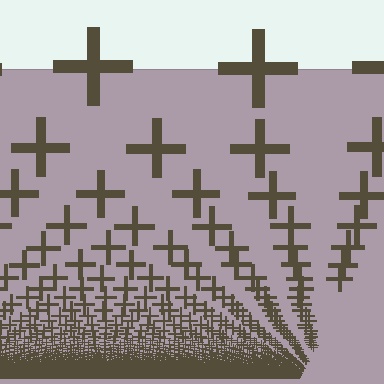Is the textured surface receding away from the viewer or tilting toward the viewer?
The surface appears to tilt toward the viewer. Texture elements get larger and sparser toward the top.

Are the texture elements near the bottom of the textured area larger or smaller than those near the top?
Smaller. The gradient is inverted — elements near the bottom are smaller and denser.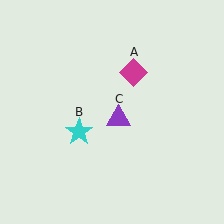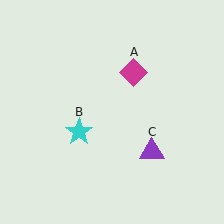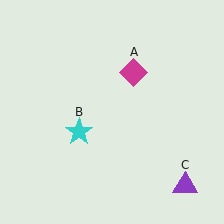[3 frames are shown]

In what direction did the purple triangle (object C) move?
The purple triangle (object C) moved down and to the right.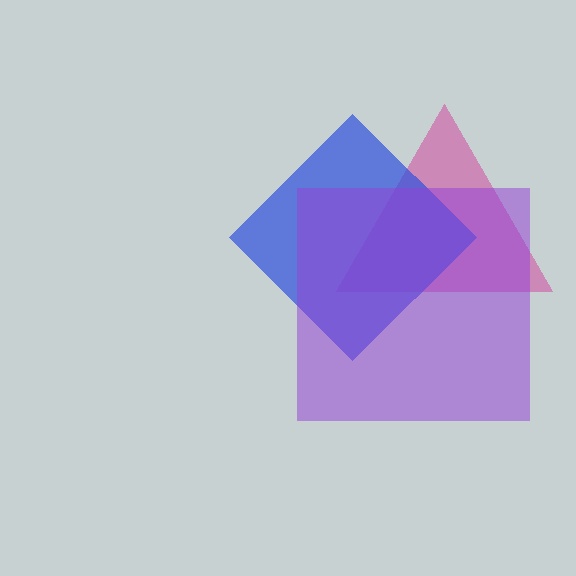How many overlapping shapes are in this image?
There are 3 overlapping shapes in the image.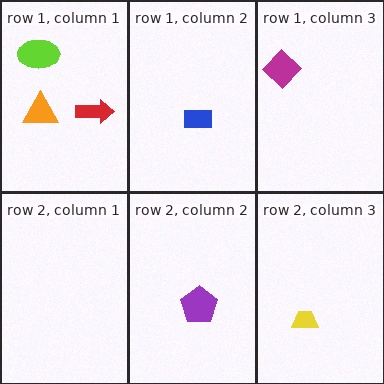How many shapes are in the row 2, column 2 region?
1.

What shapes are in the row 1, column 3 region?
The magenta diamond.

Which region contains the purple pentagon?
The row 2, column 2 region.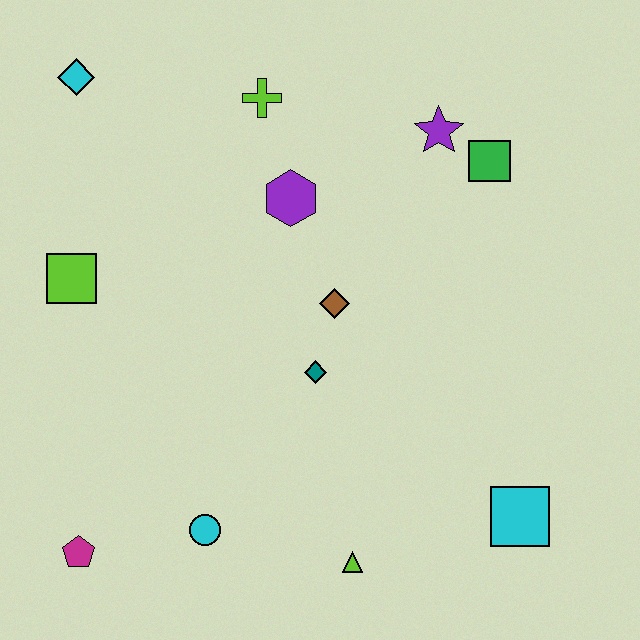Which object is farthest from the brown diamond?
The magenta pentagon is farthest from the brown diamond.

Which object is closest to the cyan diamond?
The lime cross is closest to the cyan diamond.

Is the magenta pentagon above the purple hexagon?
No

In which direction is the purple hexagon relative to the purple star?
The purple hexagon is to the left of the purple star.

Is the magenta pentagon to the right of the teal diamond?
No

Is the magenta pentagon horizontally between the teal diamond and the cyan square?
No